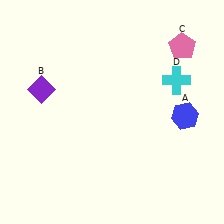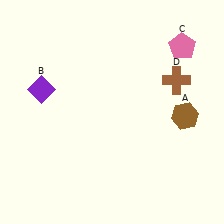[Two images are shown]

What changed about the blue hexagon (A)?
In Image 1, A is blue. In Image 2, it changed to brown.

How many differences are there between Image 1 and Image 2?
There are 2 differences between the two images.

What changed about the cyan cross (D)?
In Image 1, D is cyan. In Image 2, it changed to brown.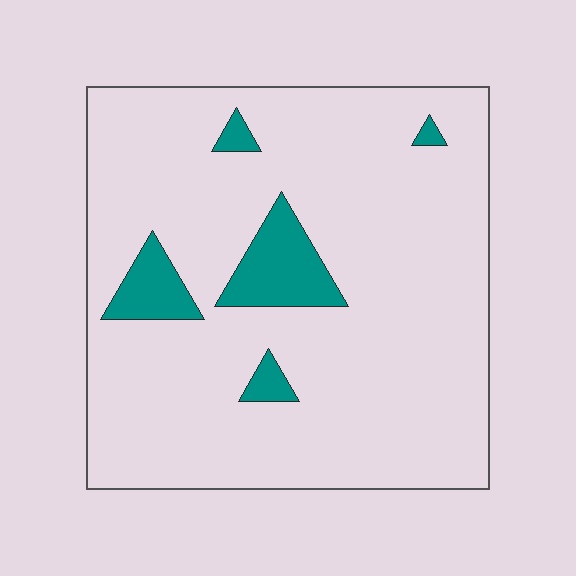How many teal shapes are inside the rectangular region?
5.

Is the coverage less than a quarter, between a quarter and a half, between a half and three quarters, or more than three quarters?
Less than a quarter.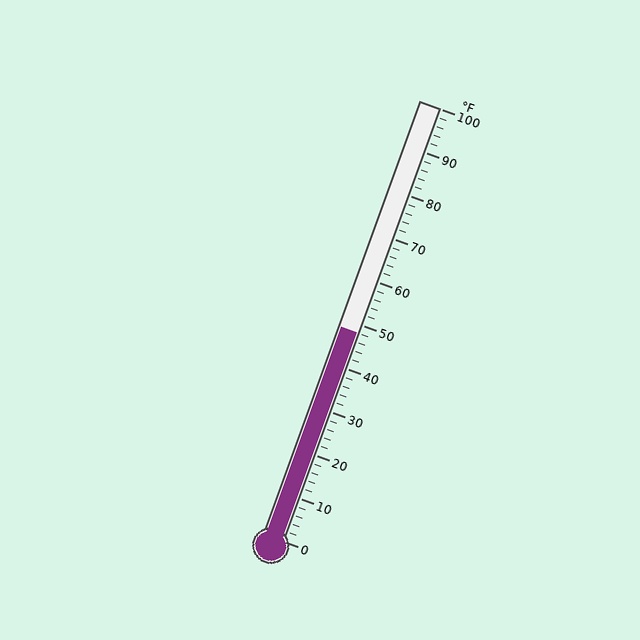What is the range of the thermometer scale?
The thermometer scale ranges from 0°F to 100°F.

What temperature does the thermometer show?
The thermometer shows approximately 48°F.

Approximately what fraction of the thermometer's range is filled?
The thermometer is filled to approximately 50% of its range.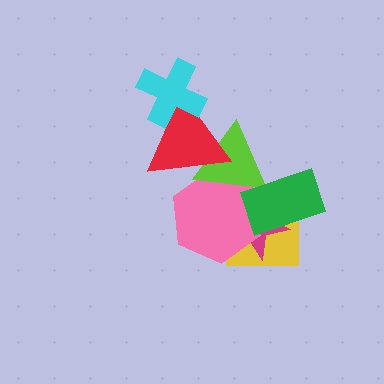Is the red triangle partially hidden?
Yes, it is partially covered by another shape.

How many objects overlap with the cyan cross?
1 object overlaps with the cyan cross.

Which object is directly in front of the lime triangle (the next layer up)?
The green rectangle is directly in front of the lime triangle.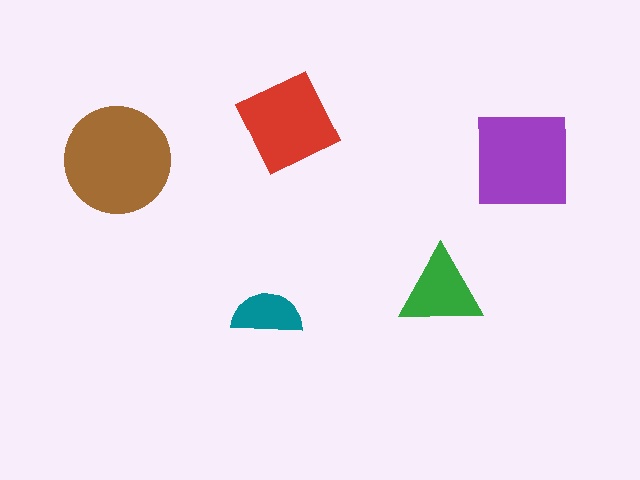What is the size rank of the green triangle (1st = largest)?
4th.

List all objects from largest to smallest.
The brown circle, the purple square, the red diamond, the green triangle, the teal semicircle.